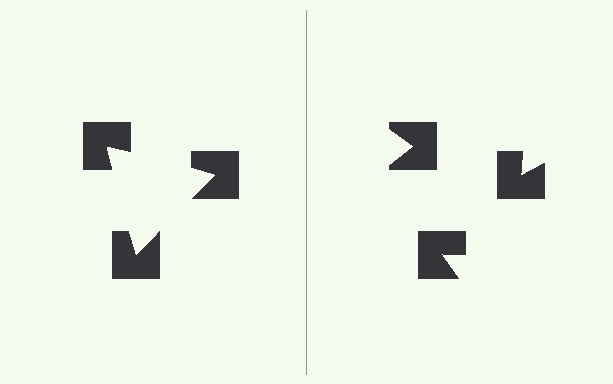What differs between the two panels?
The notched squares are positioned identically on both sides; only the wedge orientations differ. On the left they align to a triangle; on the right they are misaligned.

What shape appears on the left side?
An illusory triangle.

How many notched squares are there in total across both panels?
6 — 3 on each side.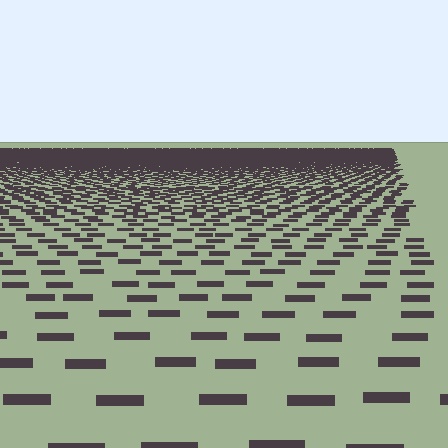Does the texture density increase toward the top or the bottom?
Density increases toward the top.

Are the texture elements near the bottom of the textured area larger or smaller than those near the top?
Larger. Near the bottom, elements are closer to the viewer and appear at a bigger on-screen size.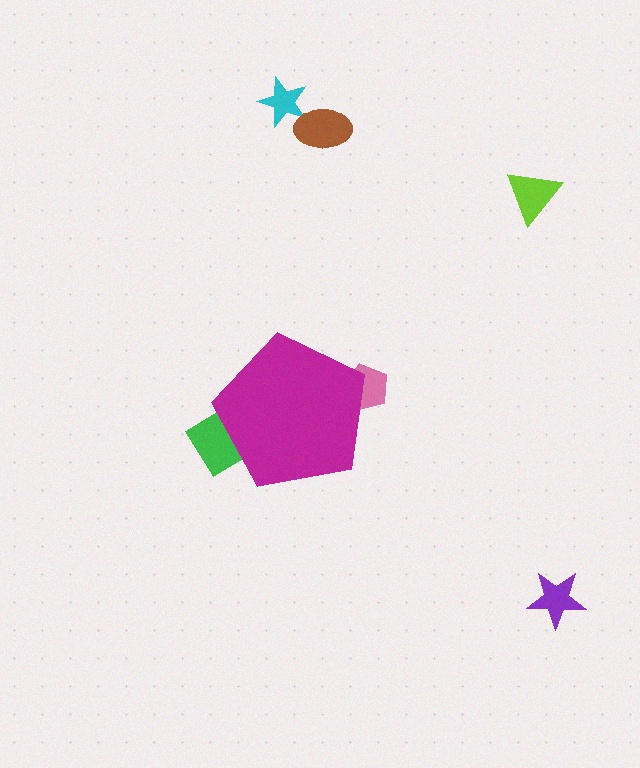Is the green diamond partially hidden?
Yes, the green diamond is partially hidden behind the magenta pentagon.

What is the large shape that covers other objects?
A magenta pentagon.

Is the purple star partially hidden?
No, the purple star is fully visible.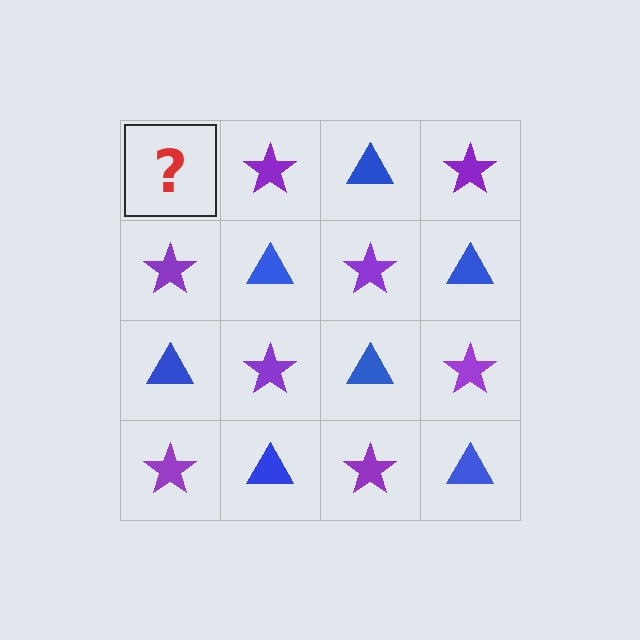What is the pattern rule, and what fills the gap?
The rule is that it alternates blue triangle and purple star in a checkerboard pattern. The gap should be filled with a blue triangle.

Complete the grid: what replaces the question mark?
The question mark should be replaced with a blue triangle.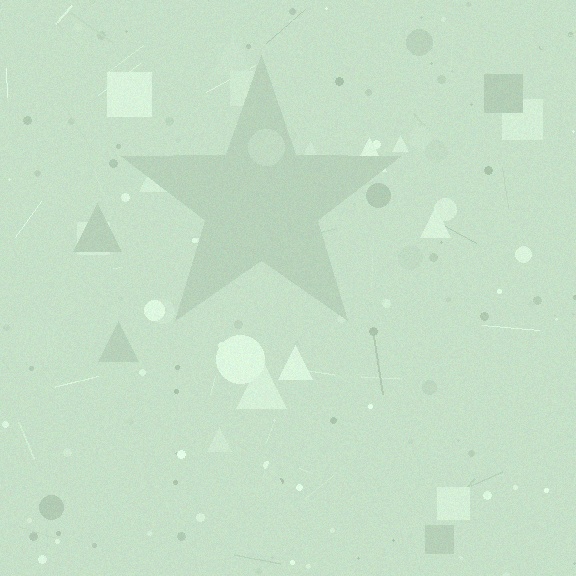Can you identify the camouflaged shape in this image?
The camouflaged shape is a star.